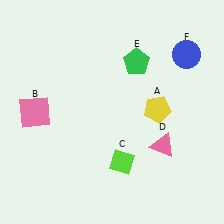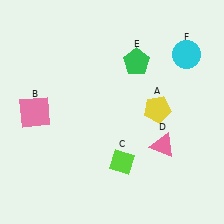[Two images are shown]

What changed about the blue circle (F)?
In Image 1, F is blue. In Image 2, it changed to cyan.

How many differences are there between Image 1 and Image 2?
There is 1 difference between the two images.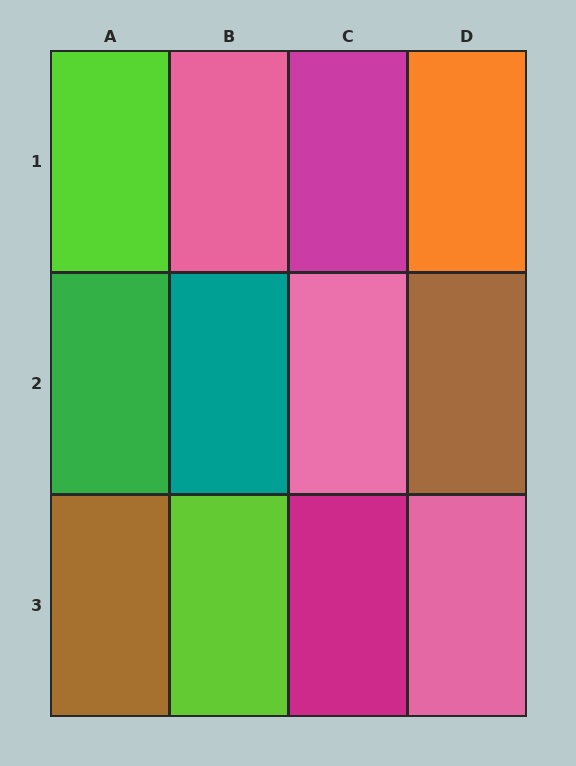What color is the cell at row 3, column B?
Lime.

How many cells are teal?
1 cell is teal.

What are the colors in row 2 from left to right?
Green, teal, pink, brown.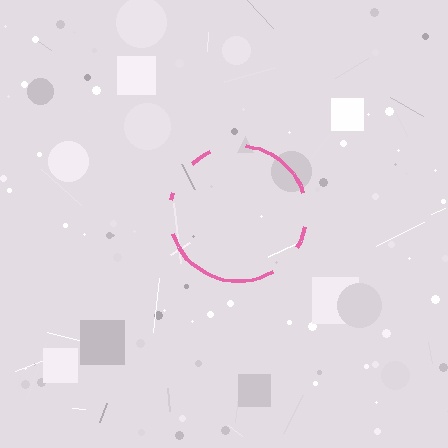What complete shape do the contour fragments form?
The contour fragments form a circle.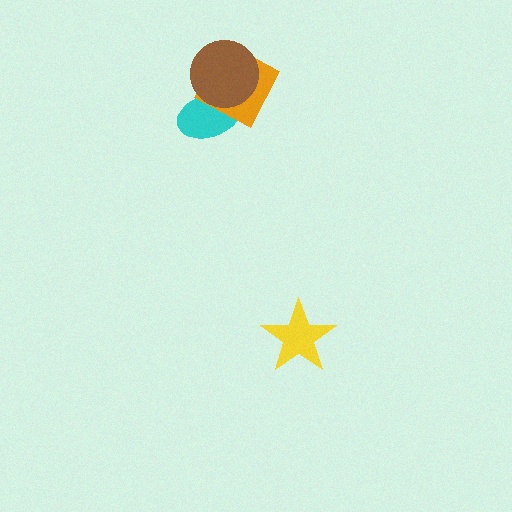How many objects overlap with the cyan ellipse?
2 objects overlap with the cyan ellipse.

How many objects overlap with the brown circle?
2 objects overlap with the brown circle.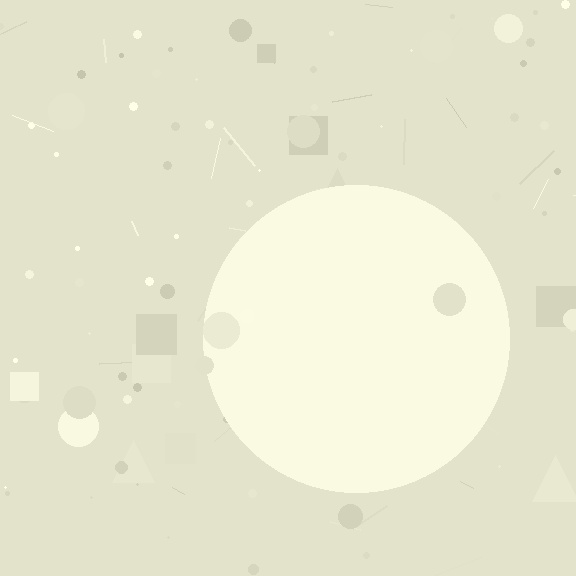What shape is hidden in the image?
A circle is hidden in the image.